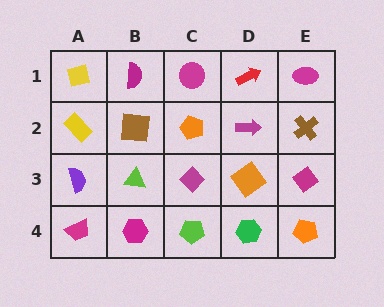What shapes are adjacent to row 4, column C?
A magenta diamond (row 3, column C), a magenta hexagon (row 4, column B), a green hexagon (row 4, column D).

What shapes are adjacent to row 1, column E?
A brown cross (row 2, column E), a red arrow (row 1, column D).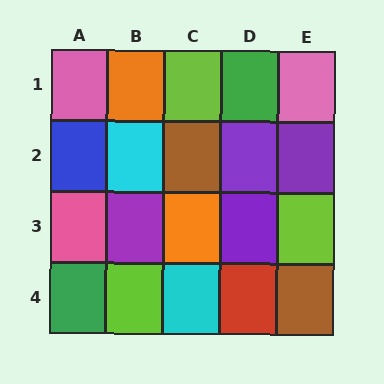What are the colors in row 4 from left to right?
Green, lime, cyan, red, brown.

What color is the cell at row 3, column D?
Purple.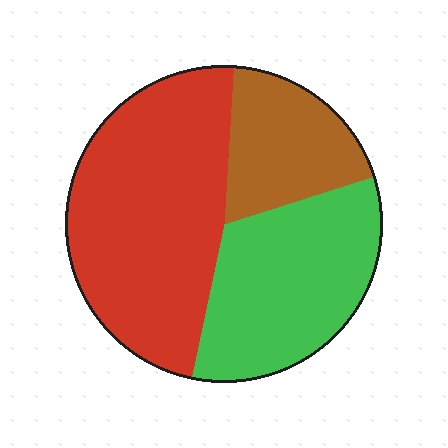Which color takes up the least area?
Brown, at roughly 20%.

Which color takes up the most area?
Red, at roughly 50%.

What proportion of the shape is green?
Green takes up about one third (1/3) of the shape.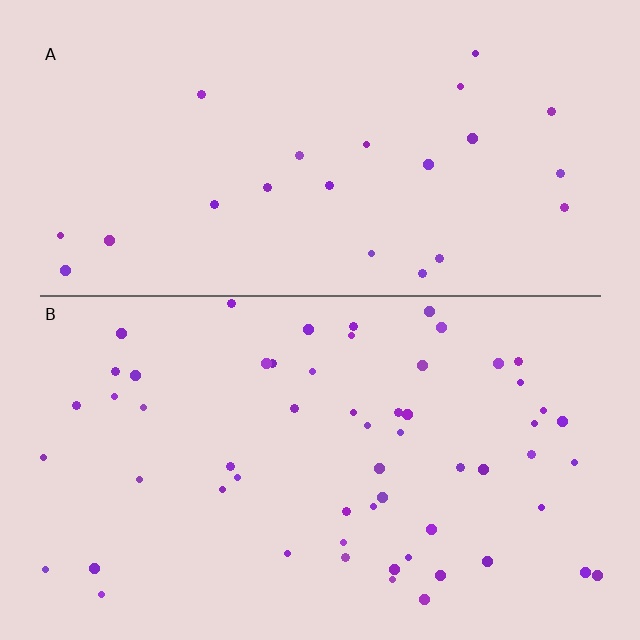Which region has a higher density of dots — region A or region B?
B (the bottom).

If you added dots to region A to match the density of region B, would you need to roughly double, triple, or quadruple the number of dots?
Approximately triple.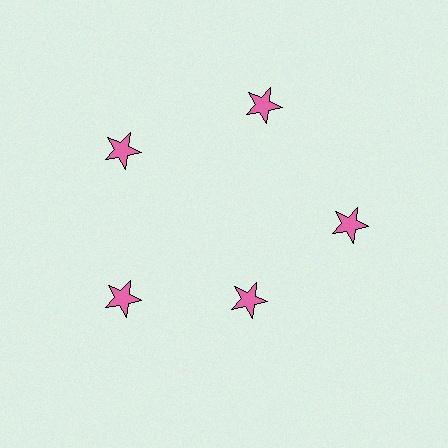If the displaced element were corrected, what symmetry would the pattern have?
It would have 5-fold rotational symmetry — the pattern would map onto itself every 72 degrees.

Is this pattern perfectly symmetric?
No. The 5 pink stars are arranged in a ring, but one element near the 5 o'clock position is pulled inward toward the center, breaking the 5-fold rotational symmetry.